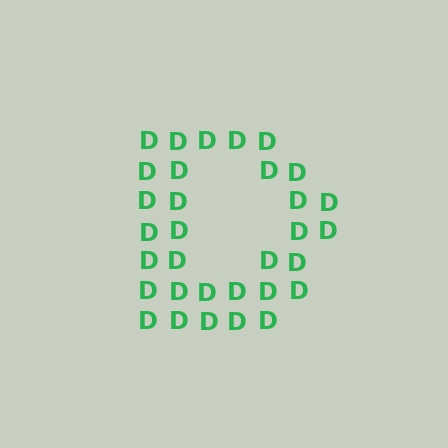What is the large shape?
The large shape is the letter D.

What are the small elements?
The small elements are letter D's.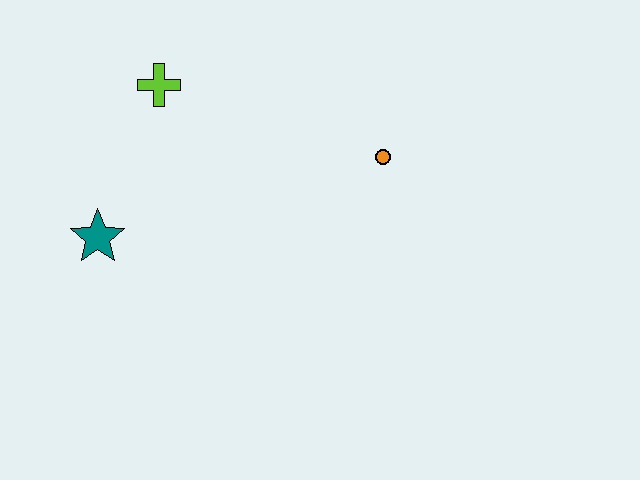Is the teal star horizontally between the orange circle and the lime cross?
No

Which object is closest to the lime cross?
The teal star is closest to the lime cross.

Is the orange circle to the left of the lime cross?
No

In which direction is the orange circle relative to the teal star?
The orange circle is to the right of the teal star.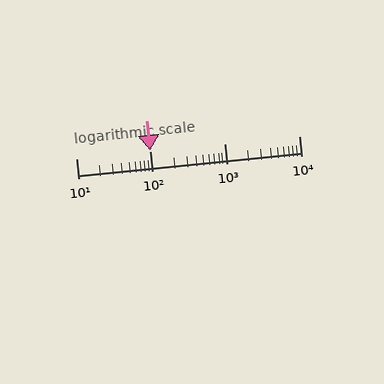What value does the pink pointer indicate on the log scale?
The pointer indicates approximately 100.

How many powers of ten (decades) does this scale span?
The scale spans 3 decades, from 10 to 10000.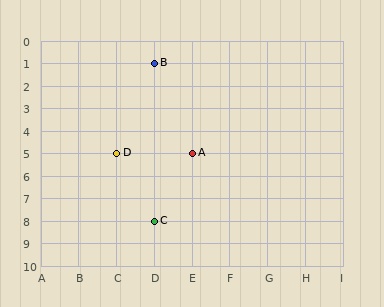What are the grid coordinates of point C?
Point C is at grid coordinates (D, 8).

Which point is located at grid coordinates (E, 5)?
Point A is at (E, 5).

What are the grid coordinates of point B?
Point B is at grid coordinates (D, 1).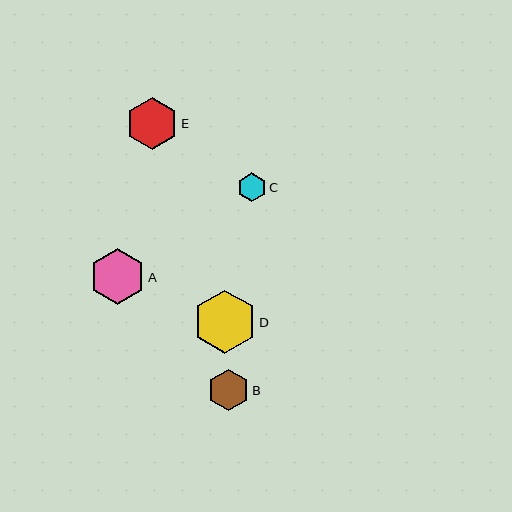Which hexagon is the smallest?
Hexagon C is the smallest with a size of approximately 29 pixels.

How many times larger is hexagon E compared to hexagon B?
Hexagon E is approximately 1.3 times the size of hexagon B.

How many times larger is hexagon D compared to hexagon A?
Hexagon D is approximately 1.1 times the size of hexagon A.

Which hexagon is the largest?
Hexagon D is the largest with a size of approximately 63 pixels.